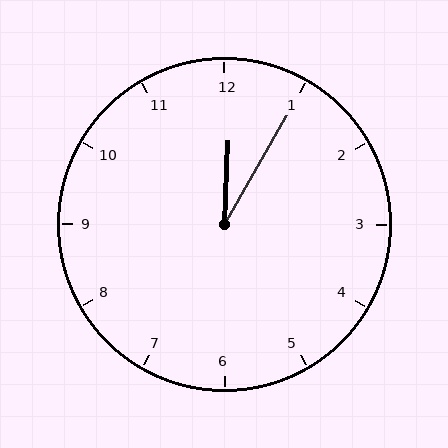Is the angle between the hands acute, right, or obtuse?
It is acute.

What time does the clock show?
12:05.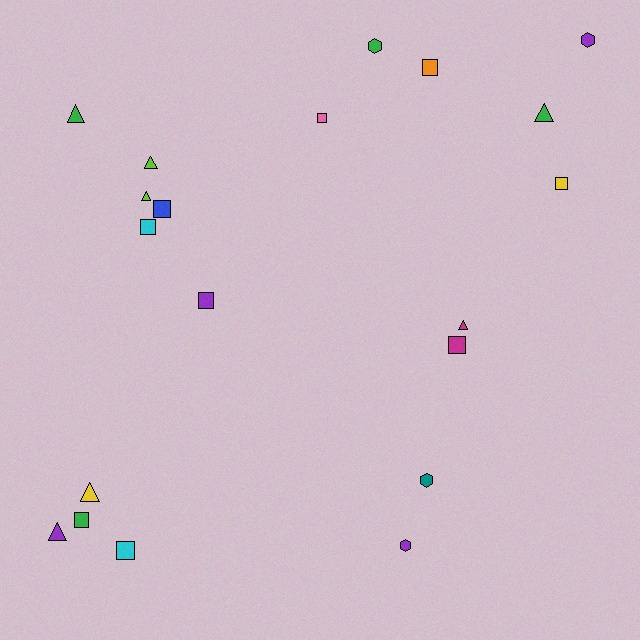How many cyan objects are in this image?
There are 2 cyan objects.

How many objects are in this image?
There are 20 objects.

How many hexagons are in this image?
There are 4 hexagons.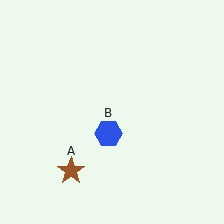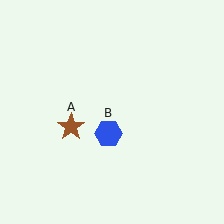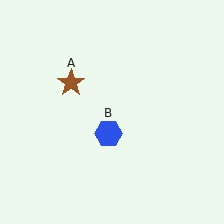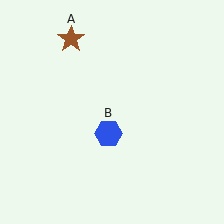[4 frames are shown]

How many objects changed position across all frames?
1 object changed position: brown star (object A).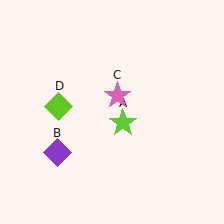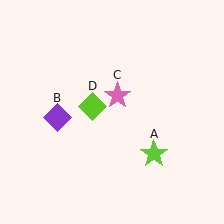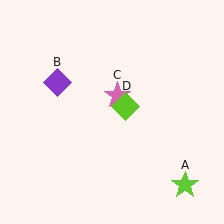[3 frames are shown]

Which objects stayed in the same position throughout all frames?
Pink star (object C) remained stationary.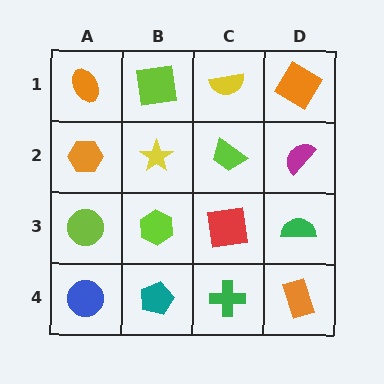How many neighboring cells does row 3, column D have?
3.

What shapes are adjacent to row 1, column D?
A magenta semicircle (row 2, column D), a yellow semicircle (row 1, column C).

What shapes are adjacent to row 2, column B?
A lime square (row 1, column B), a lime hexagon (row 3, column B), an orange hexagon (row 2, column A), a lime trapezoid (row 2, column C).